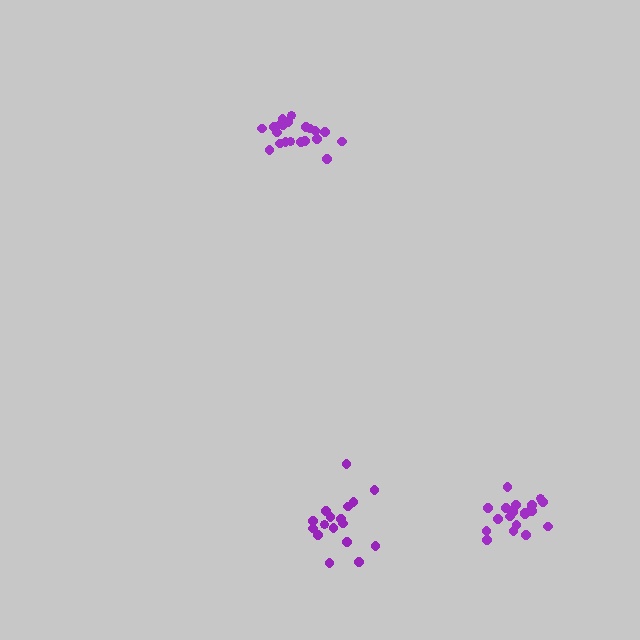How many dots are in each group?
Group 1: 21 dots, Group 2: 20 dots, Group 3: 17 dots (58 total).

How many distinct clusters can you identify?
There are 3 distinct clusters.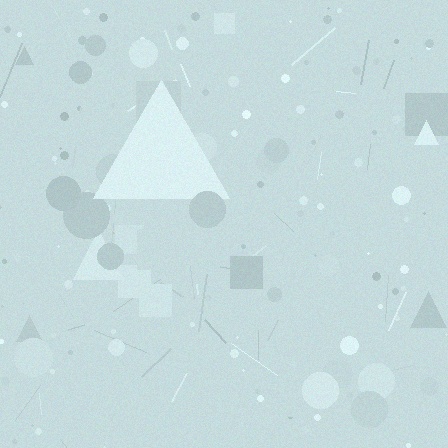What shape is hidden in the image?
A triangle is hidden in the image.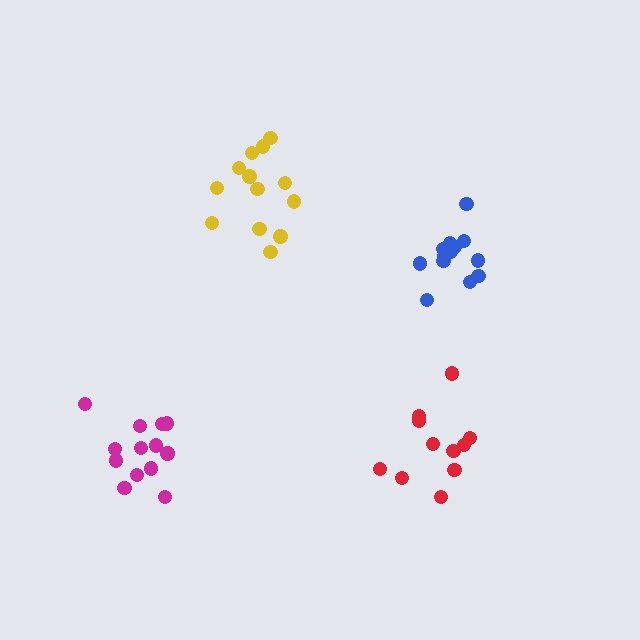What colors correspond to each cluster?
The clusters are colored: magenta, yellow, red, blue.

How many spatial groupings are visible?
There are 4 spatial groupings.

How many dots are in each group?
Group 1: 13 dots, Group 2: 13 dots, Group 3: 11 dots, Group 4: 13 dots (50 total).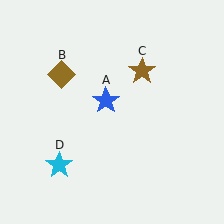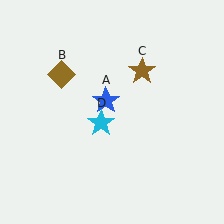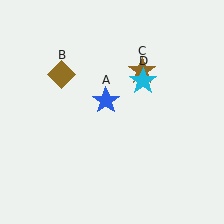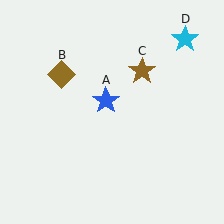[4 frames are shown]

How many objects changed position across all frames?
1 object changed position: cyan star (object D).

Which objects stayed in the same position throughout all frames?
Blue star (object A) and brown diamond (object B) and brown star (object C) remained stationary.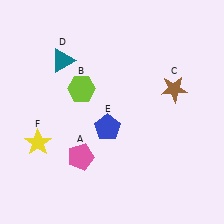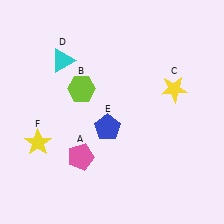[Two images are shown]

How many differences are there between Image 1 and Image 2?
There are 2 differences between the two images.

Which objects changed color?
C changed from brown to yellow. D changed from teal to cyan.